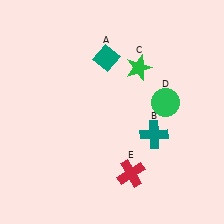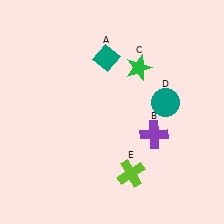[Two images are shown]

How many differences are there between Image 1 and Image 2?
There are 3 differences between the two images.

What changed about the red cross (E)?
In Image 1, E is red. In Image 2, it changed to lime.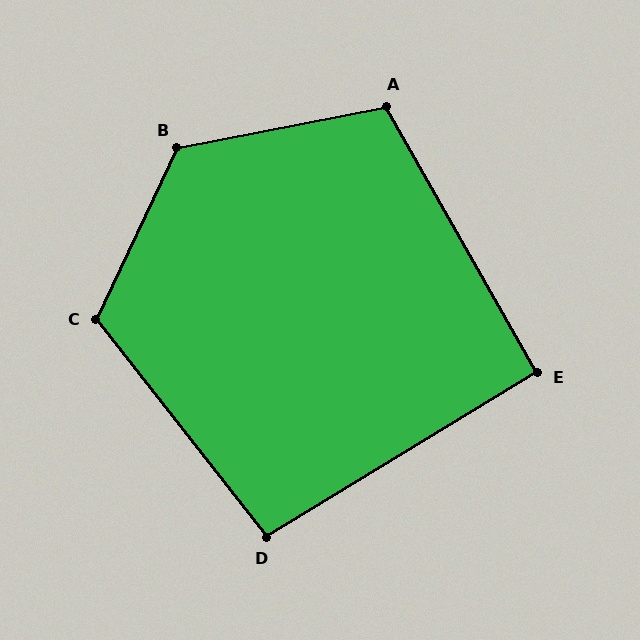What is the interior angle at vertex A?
Approximately 108 degrees (obtuse).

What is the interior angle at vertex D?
Approximately 97 degrees (obtuse).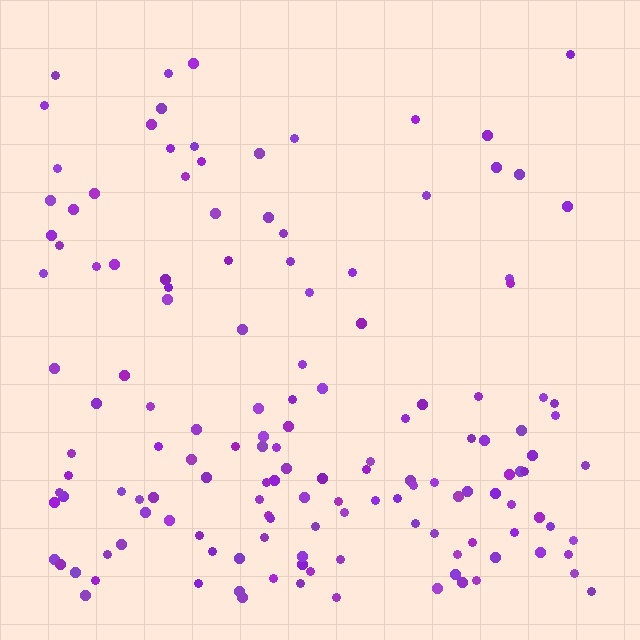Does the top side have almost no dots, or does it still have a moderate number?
Still a moderate number, just noticeably fewer than the bottom.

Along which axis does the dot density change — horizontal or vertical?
Vertical.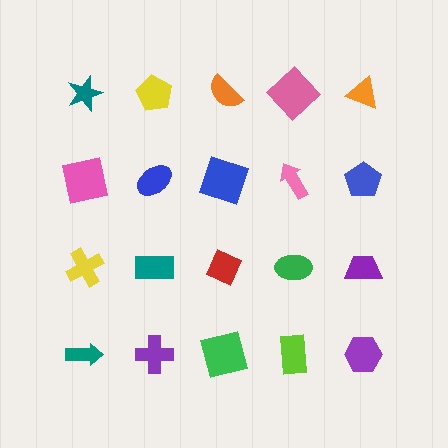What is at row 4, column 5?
A purple hexagon.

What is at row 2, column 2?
A blue ellipse.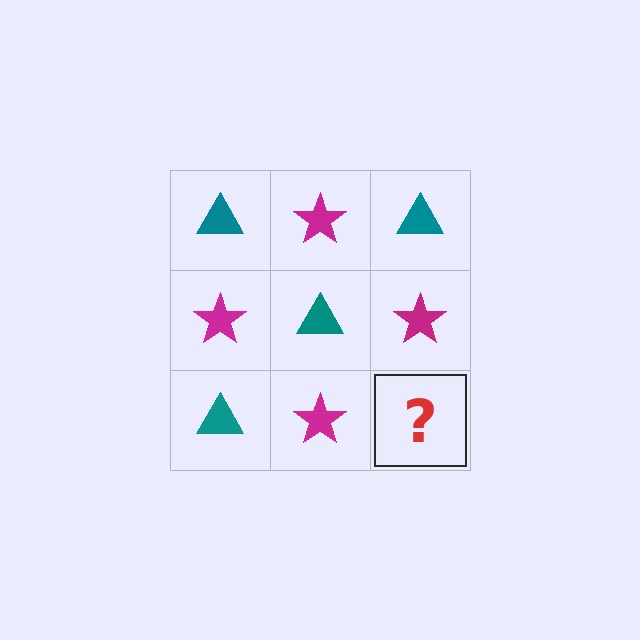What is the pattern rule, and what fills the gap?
The rule is that it alternates teal triangle and magenta star in a checkerboard pattern. The gap should be filled with a teal triangle.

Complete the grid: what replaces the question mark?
The question mark should be replaced with a teal triangle.